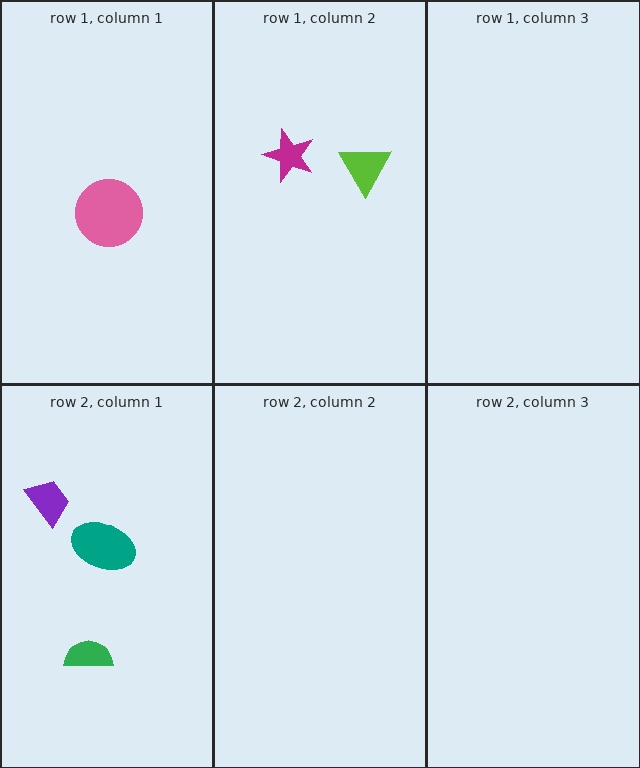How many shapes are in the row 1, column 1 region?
1.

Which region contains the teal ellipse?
The row 2, column 1 region.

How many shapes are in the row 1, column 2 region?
2.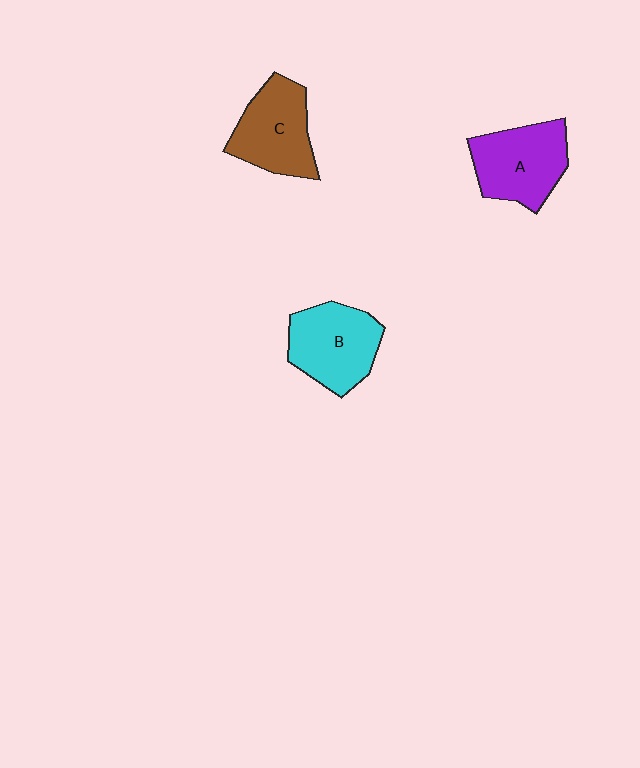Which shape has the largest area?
Shape A (purple).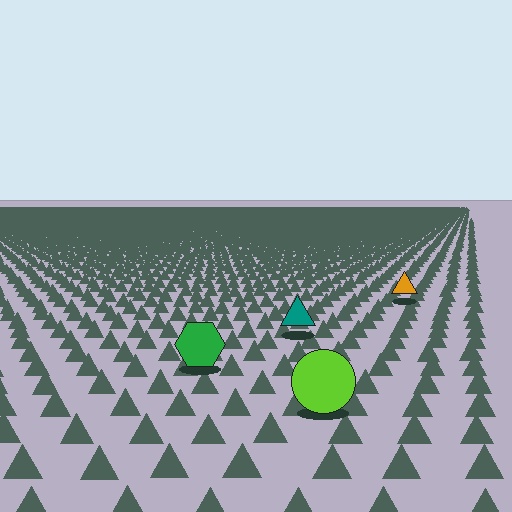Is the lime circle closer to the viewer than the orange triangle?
Yes. The lime circle is closer — you can tell from the texture gradient: the ground texture is coarser near it.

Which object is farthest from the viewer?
The orange triangle is farthest from the viewer. It appears smaller and the ground texture around it is denser.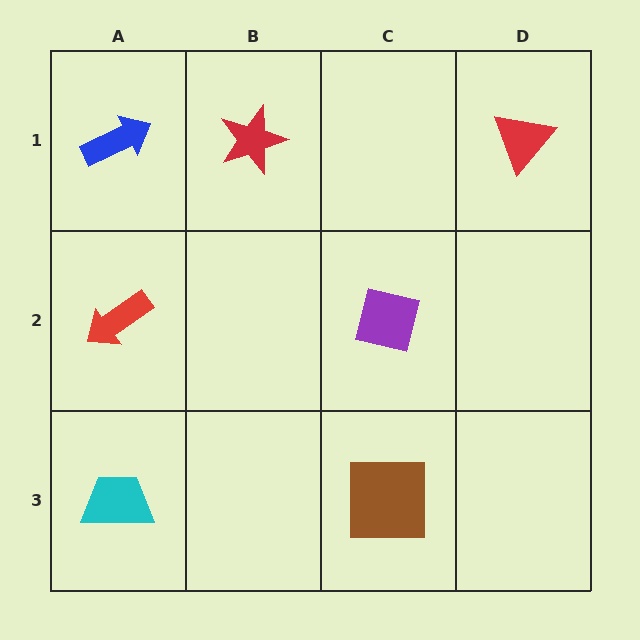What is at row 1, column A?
A blue arrow.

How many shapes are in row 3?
2 shapes.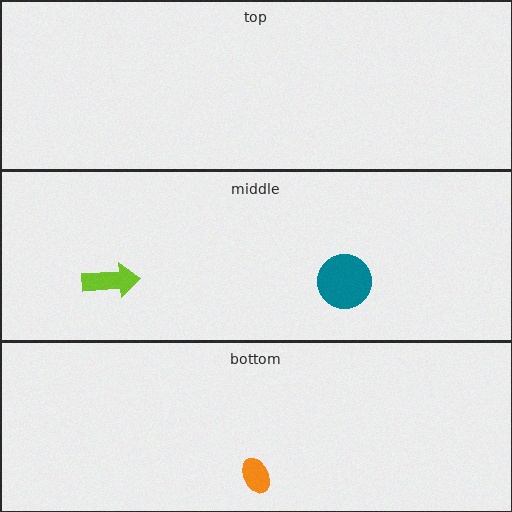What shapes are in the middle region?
The teal circle, the lime arrow.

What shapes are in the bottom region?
The orange ellipse.